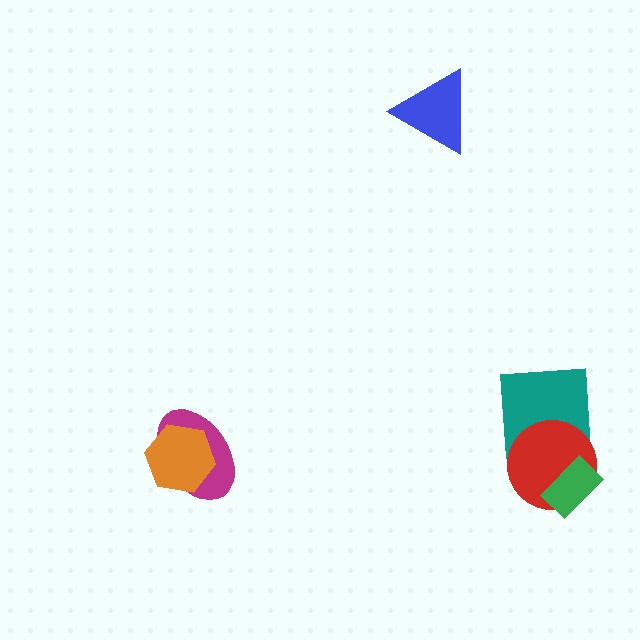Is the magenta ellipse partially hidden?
Yes, it is partially covered by another shape.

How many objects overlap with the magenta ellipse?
1 object overlaps with the magenta ellipse.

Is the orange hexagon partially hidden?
No, no other shape covers it.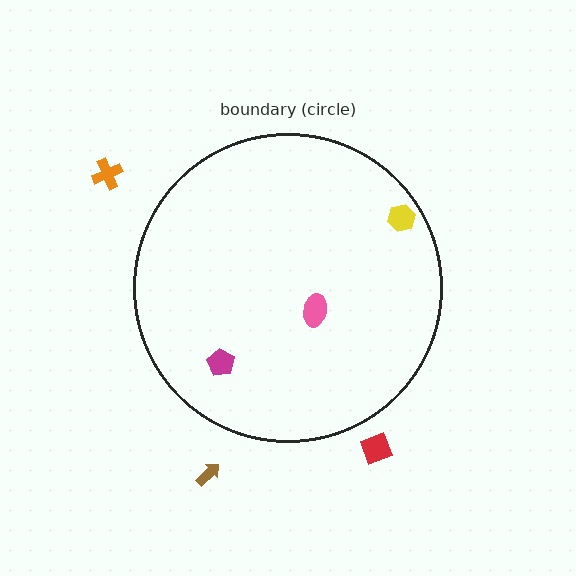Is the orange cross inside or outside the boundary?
Outside.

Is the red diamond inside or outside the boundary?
Outside.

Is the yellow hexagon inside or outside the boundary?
Inside.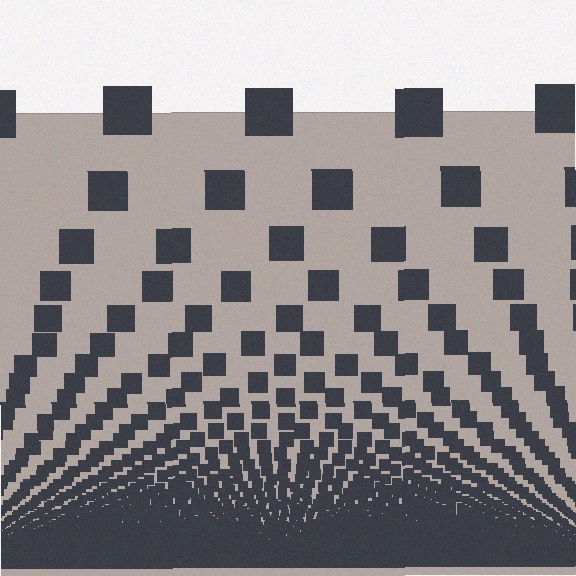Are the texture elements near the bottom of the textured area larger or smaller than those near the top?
Smaller. The gradient is inverted — elements near the bottom are smaller and denser.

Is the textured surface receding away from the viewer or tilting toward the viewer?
The surface appears to tilt toward the viewer. Texture elements get larger and sparser toward the top.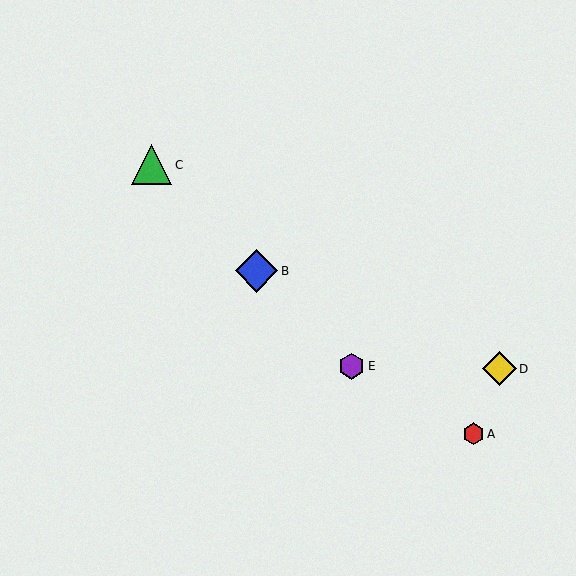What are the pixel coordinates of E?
Object E is at (352, 366).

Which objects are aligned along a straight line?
Objects B, C, E are aligned along a straight line.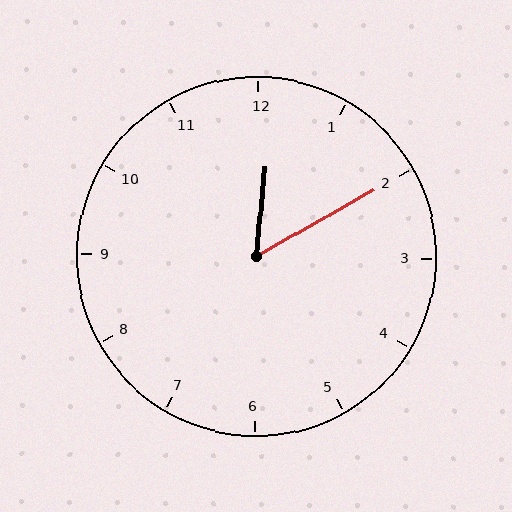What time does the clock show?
12:10.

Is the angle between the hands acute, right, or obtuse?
It is acute.